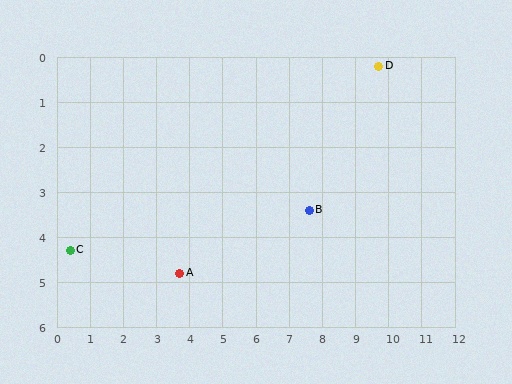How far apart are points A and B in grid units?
Points A and B are about 4.1 grid units apart.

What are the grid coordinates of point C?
Point C is at approximately (0.4, 4.3).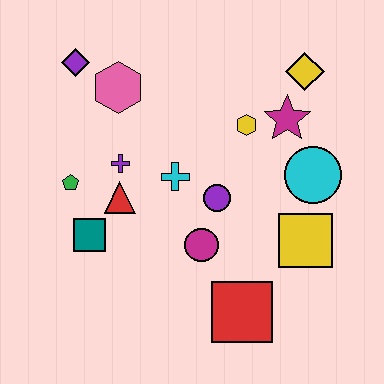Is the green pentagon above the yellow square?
Yes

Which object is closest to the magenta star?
The yellow hexagon is closest to the magenta star.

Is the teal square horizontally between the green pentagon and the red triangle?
Yes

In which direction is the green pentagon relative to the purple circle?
The green pentagon is to the left of the purple circle.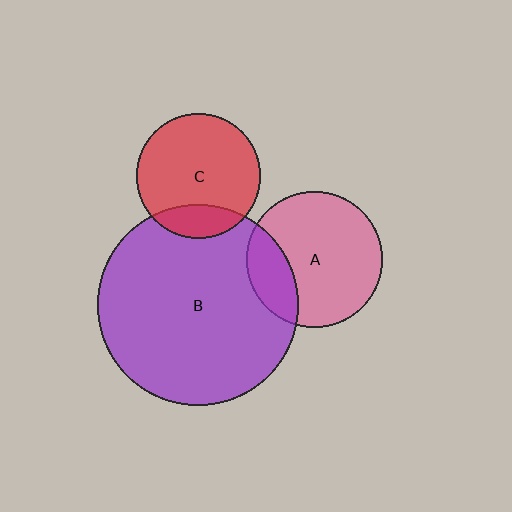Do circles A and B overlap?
Yes.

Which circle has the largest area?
Circle B (purple).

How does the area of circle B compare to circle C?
Approximately 2.6 times.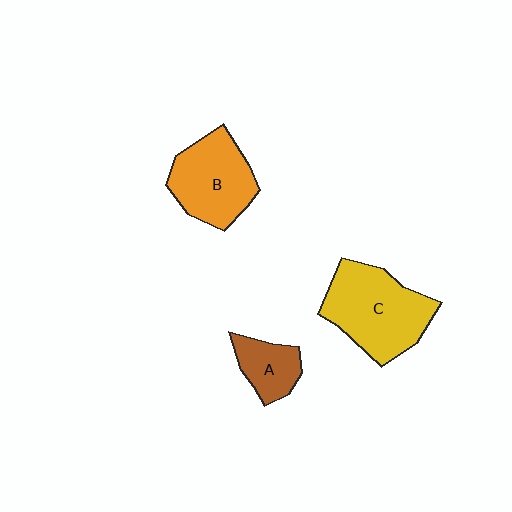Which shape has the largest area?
Shape C (yellow).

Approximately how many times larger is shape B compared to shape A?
Approximately 1.9 times.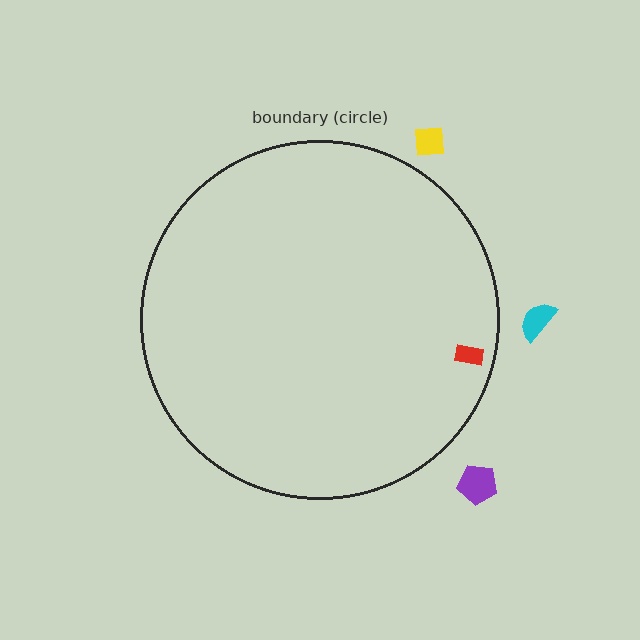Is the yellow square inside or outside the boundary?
Outside.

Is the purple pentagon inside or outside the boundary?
Outside.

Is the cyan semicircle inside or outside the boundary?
Outside.